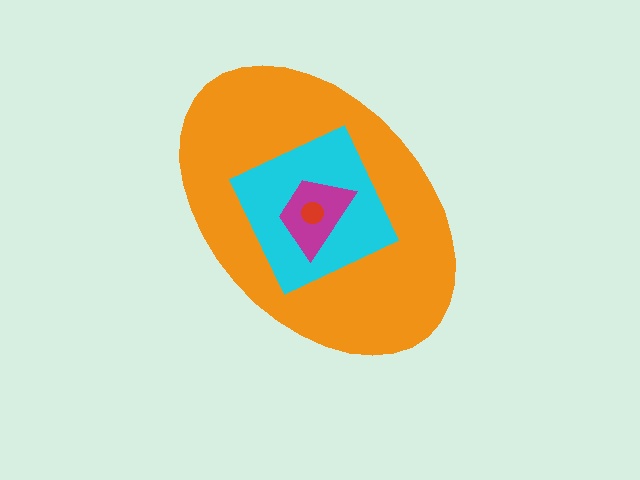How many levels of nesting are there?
4.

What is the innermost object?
The red circle.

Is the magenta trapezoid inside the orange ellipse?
Yes.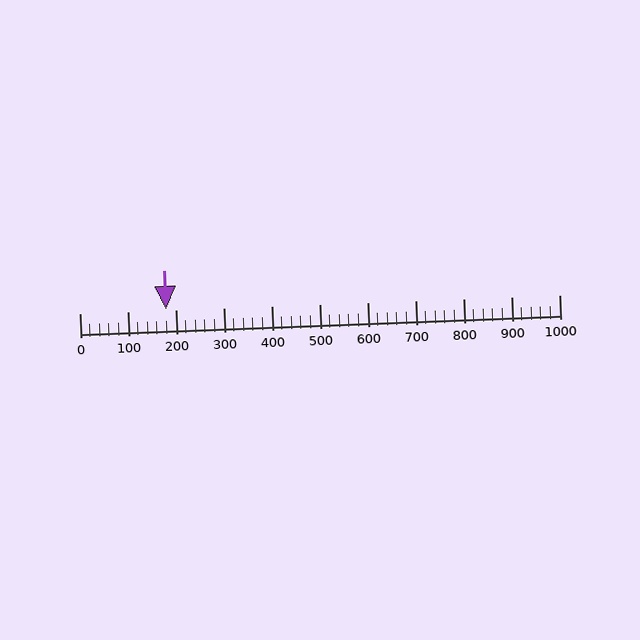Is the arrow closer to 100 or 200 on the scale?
The arrow is closer to 200.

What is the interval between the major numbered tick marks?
The major tick marks are spaced 100 units apart.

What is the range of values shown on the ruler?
The ruler shows values from 0 to 1000.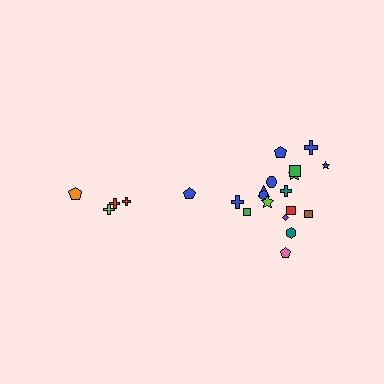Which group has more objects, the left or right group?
The right group.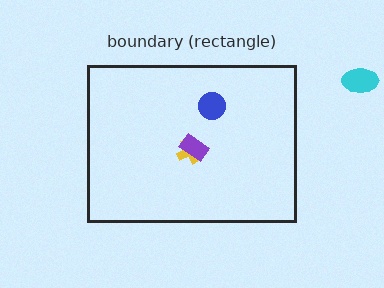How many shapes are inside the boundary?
3 inside, 1 outside.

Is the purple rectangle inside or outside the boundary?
Inside.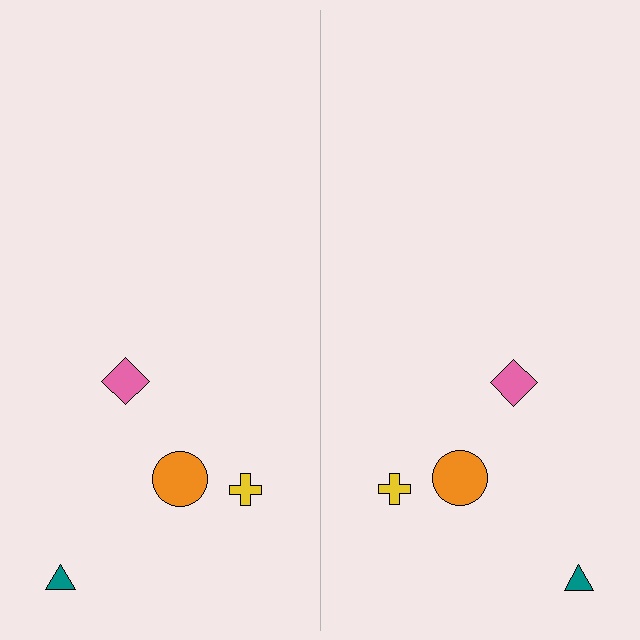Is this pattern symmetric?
Yes, this pattern has bilateral (reflection) symmetry.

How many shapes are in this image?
There are 8 shapes in this image.